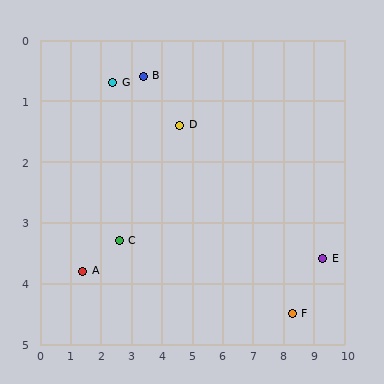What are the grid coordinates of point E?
Point E is at approximately (9.3, 3.6).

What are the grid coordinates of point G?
Point G is at approximately (2.4, 0.7).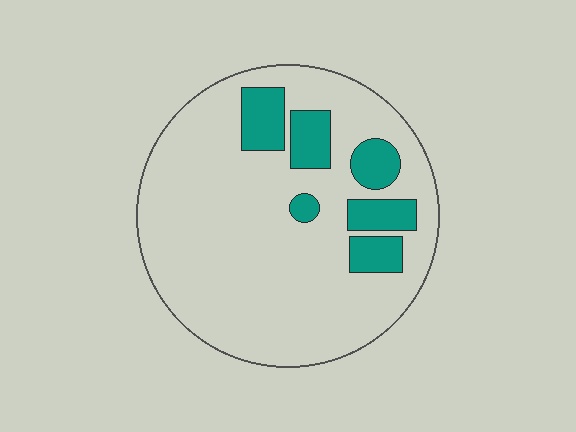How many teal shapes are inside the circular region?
6.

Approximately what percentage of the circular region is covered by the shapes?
Approximately 15%.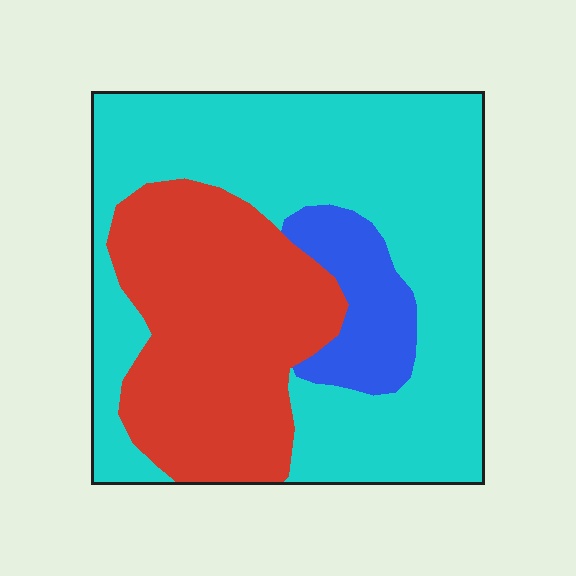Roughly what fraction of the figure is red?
Red takes up between a sixth and a third of the figure.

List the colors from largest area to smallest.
From largest to smallest: cyan, red, blue.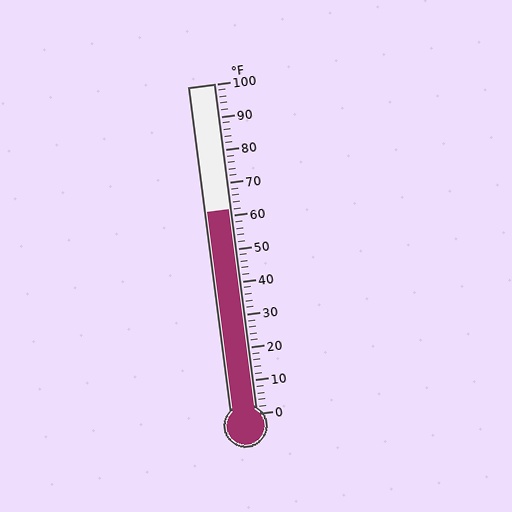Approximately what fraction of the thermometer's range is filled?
The thermometer is filled to approximately 60% of its range.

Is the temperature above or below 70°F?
The temperature is below 70°F.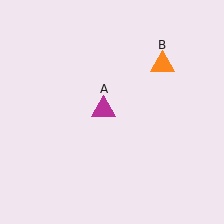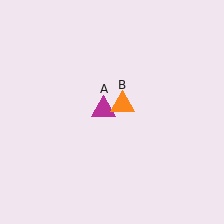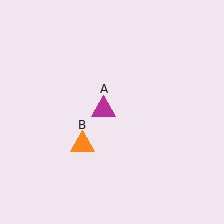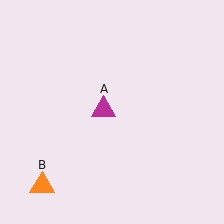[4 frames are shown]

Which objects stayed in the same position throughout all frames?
Magenta triangle (object A) remained stationary.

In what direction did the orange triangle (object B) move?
The orange triangle (object B) moved down and to the left.